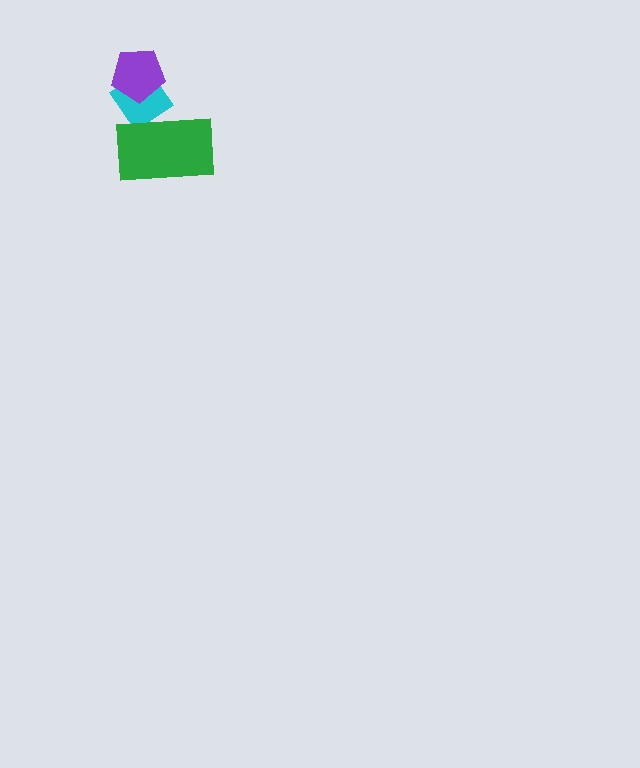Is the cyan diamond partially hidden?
Yes, it is partially covered by another shape.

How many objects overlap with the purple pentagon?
1 object overlaps with the purple pentagon.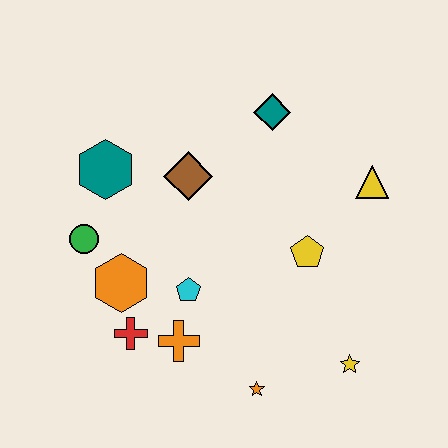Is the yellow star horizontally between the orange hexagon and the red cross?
No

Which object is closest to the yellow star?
The orange star is closest to the yellow star.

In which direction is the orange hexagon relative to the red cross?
The orange hexagon is above the red cross.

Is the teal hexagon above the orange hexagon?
Yes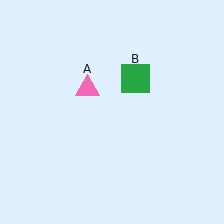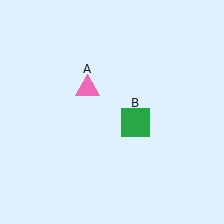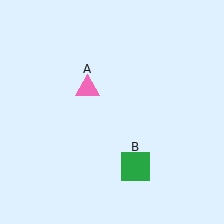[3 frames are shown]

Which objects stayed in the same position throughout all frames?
Pink triangle (object A) remained stationary.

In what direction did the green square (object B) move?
The green square (object B) moved down.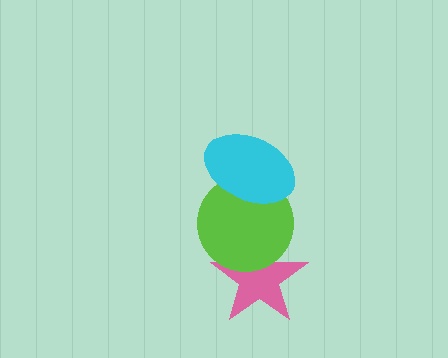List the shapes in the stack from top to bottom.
From top to bottom: the cyan ellipse, the lime circle, the pink star.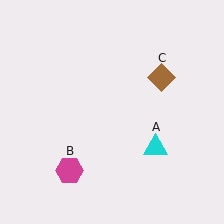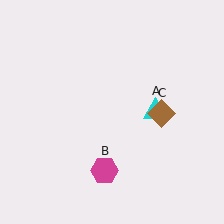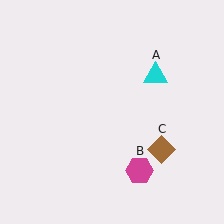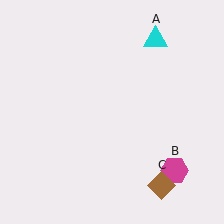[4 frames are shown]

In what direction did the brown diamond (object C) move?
The brown diamond (object C) moved down.